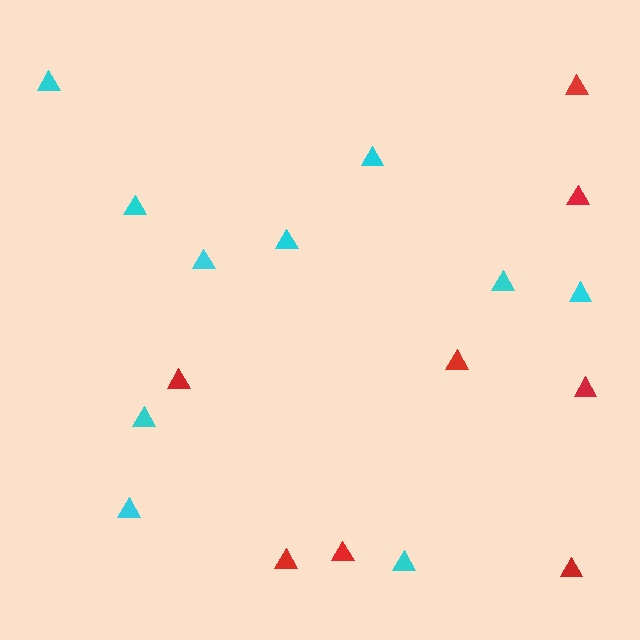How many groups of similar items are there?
There are 2 groups: one group of red triangles (8) and one group of cyan triangles (10).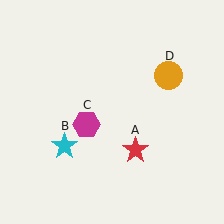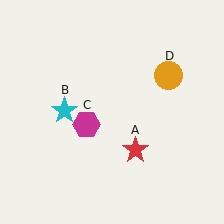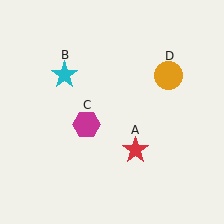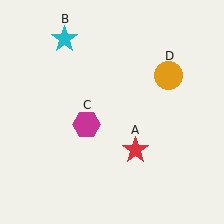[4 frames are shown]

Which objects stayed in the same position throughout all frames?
Red star (object A) and magenta hexagon (object C) and orange circle (object D) remained stationary.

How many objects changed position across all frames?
1 object changed position: cyan star (object B).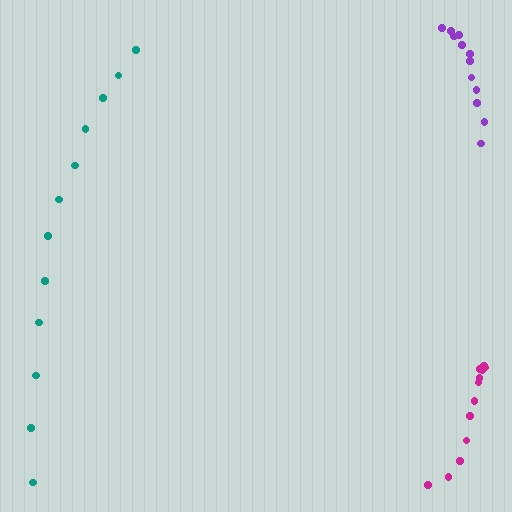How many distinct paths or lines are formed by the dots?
There are 3 distinct paths.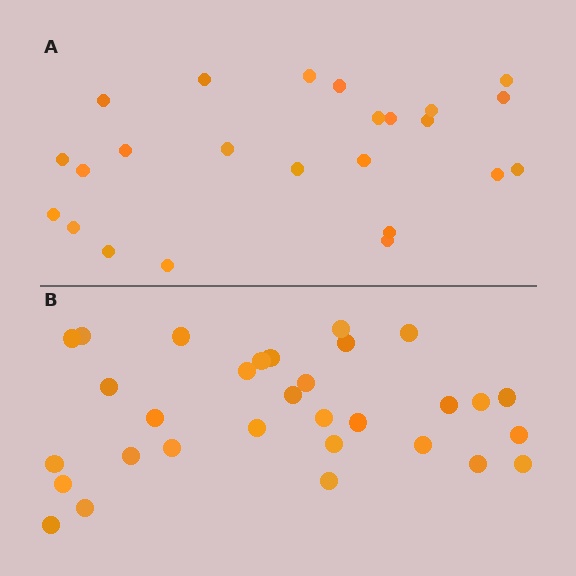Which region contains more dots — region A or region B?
Region B (the bottom region) has more dots.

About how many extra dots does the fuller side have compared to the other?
Region B has roughly 8 or so more dots than region A.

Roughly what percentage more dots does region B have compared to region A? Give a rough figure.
About 30% more.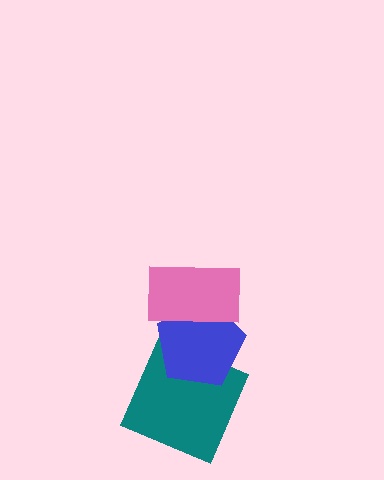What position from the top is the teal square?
The teal square is 3rd from the top.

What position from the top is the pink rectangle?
The pink rectangle is 1st from the top.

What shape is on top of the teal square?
The blue pentagon is on top of the teal square.